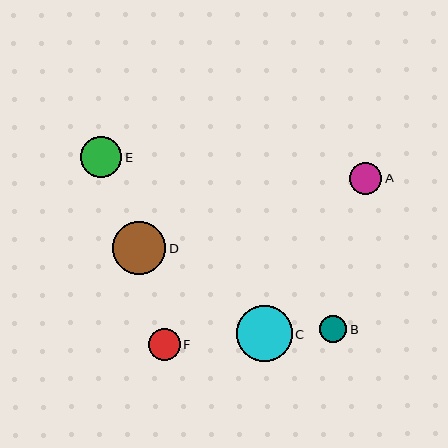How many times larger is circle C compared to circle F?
Circle C is approximately 1.8 times the size of circle F.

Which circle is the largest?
Circle C is the largest with a size of approximately 56 pixels.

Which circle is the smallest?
Circle B is the smallest with a size of approximately 27 pixels.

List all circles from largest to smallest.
From largest to smallest: C, D, E, A, F, B.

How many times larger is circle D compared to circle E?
Circle D is approximately 1.3 times the size of circle E.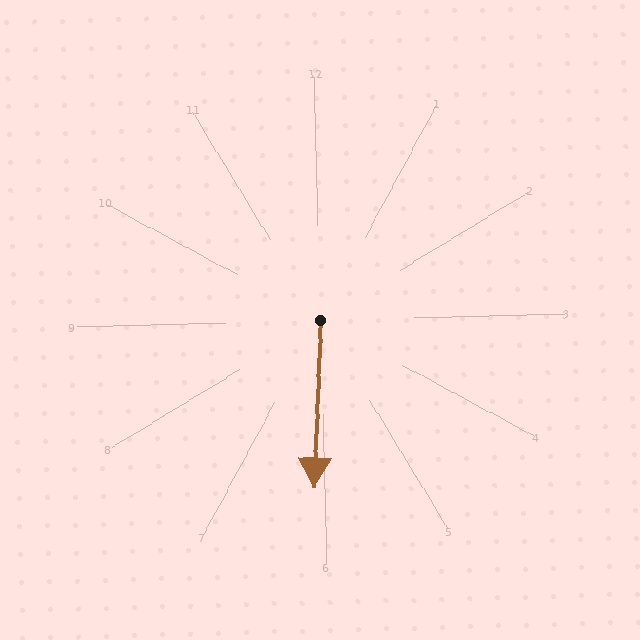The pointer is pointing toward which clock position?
Roughly 6 o'clock.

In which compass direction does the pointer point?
South.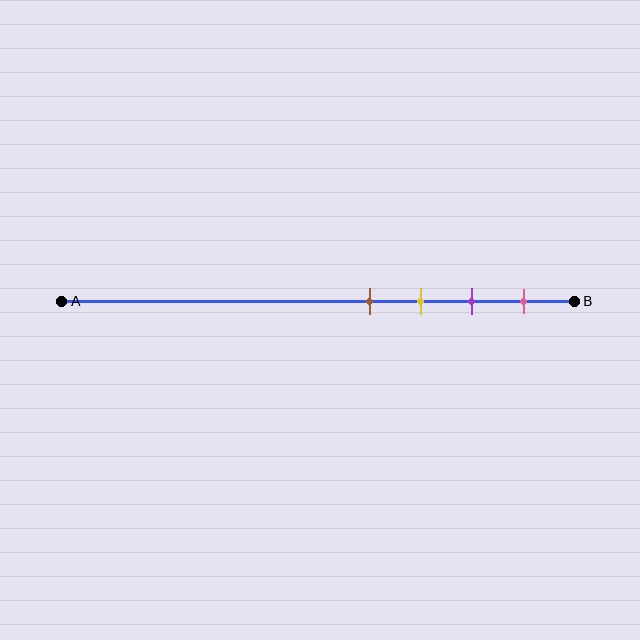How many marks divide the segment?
There are 4 marks dividing the segment.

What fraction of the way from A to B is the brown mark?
The brown mark is approximately 60% (0.6) of the way from A to B.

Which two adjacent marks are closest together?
The brown and yellow marks are the closest adjacent pair.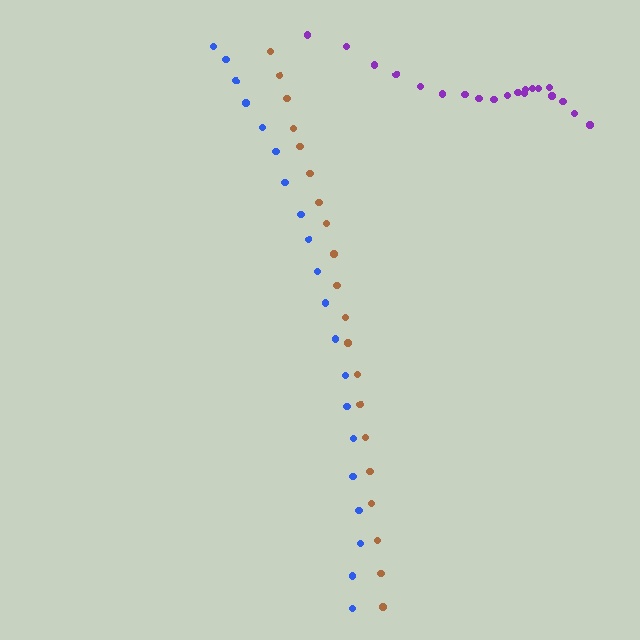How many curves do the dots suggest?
There are 3 distinct paths.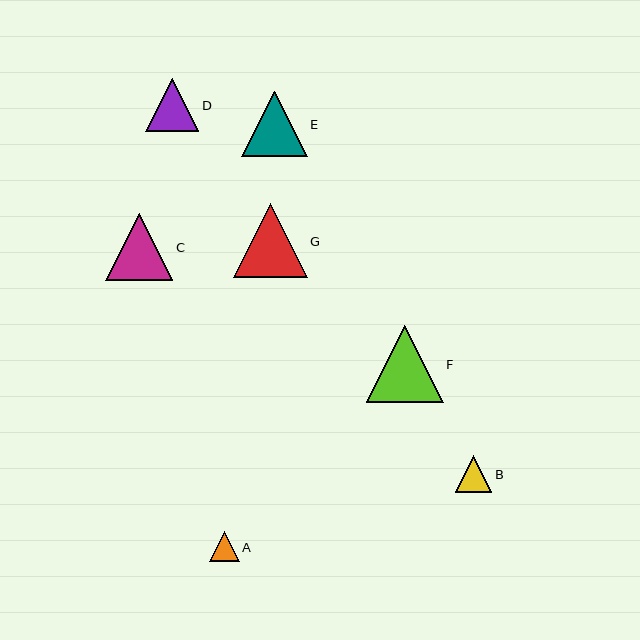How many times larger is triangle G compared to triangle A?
Triangle G is approximately 2.4 times the size of triangle A.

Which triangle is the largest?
Triangle F is the largest with a size of approximately 77 pixels.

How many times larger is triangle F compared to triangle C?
Triangle F is approximately 1.2 times the size of triangle C.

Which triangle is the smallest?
Triangle A is the smallest with a size of approximately 30 pixels.